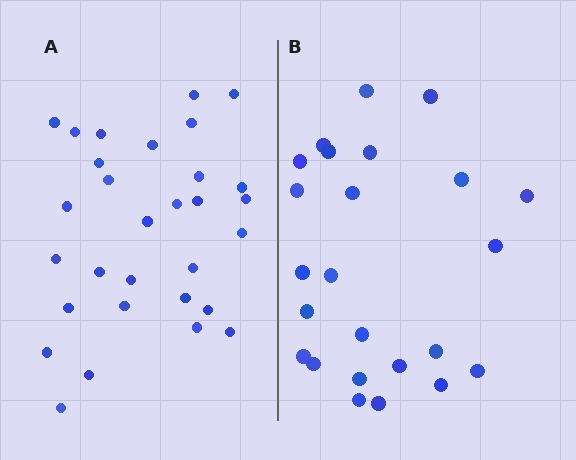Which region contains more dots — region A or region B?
Region A (the left region) has more dots.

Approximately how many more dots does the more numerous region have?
Region A has about 6 more dots than region B.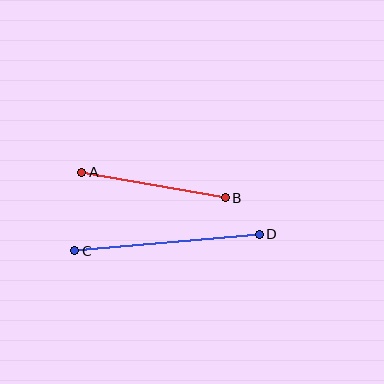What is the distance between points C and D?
The distance is approximately 185 pixels.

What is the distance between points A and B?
The distance is approximately 146 pixels.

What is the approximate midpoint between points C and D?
The midpoint is at approximately (167, 243) pixels.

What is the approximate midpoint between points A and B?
The midpoint is at approximately (153, 185) pixels.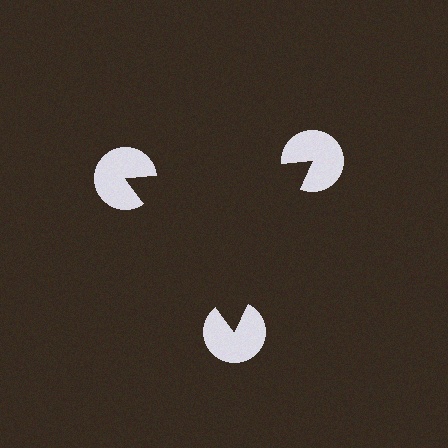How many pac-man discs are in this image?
There are 3 — one at each vertex of the illusory triangle.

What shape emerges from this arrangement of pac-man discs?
An illusory triangle — its edges are inferred from the aligned wedge cuts in the pac-man discs, not physically drawn.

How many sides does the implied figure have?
3 sides.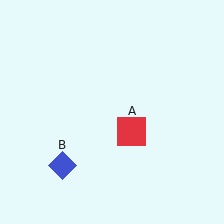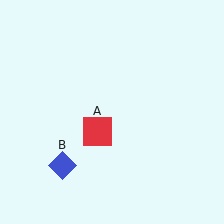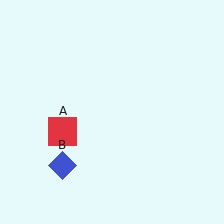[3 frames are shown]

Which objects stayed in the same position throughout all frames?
Blue diamond (object B) remained stationary.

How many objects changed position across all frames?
1 object changed position: red square (object A).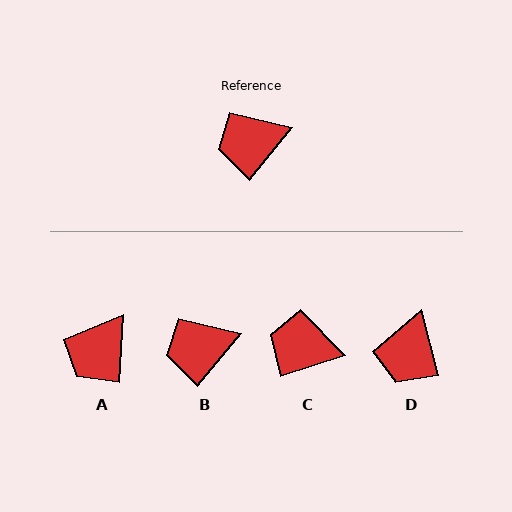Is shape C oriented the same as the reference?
No, it is off by about 32 degrees.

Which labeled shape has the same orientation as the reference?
B.